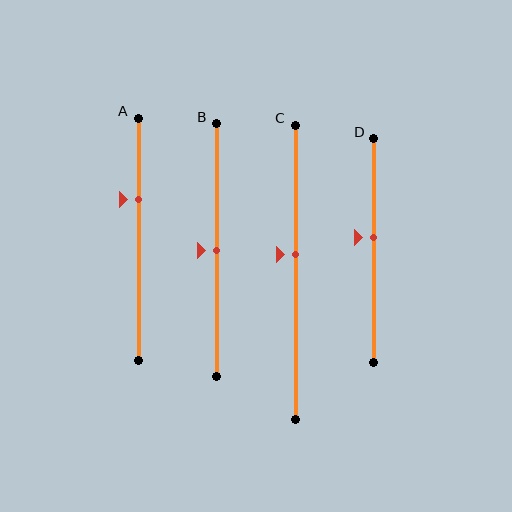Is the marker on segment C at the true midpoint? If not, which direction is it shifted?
No, the marker on segment C is shifted upward by about 6% of the segment length.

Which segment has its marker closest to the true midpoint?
Segment B has its marker closest to the true midpoint.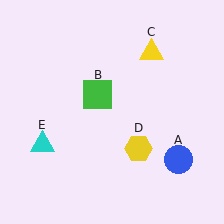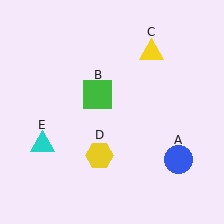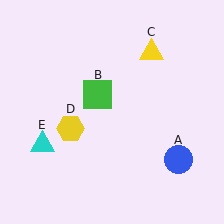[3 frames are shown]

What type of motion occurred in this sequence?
The yellow hexagon (object D) rotated clockwise around the center of the scene.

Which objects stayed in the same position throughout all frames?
Blue circle (object A) and green square (object B) and yellow triangle (object C) and cyan triangle (object E) remained stationary.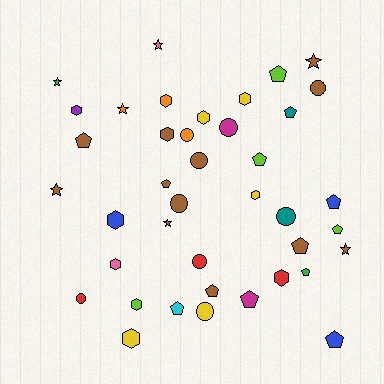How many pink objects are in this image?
There are 2 pink objects.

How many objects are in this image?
There are 40 objects.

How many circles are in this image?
There are 9 circles.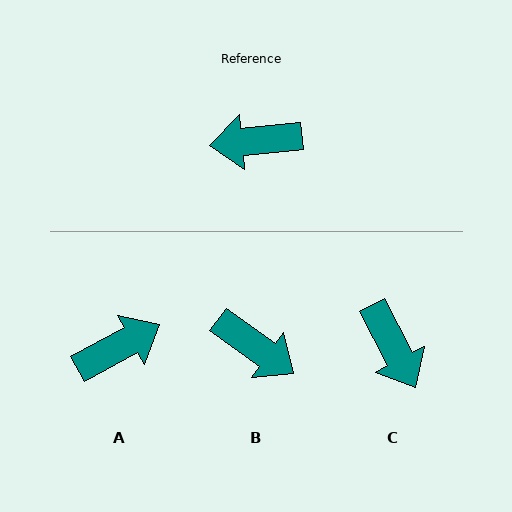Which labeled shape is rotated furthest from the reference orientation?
A, about 158 degrees away.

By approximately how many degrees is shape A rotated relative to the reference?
Approximately 158 degrees clockwise.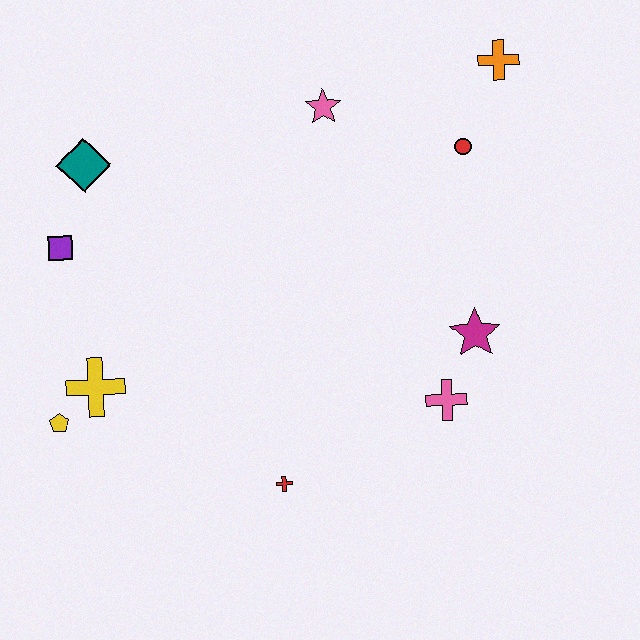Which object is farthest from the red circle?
The yellow pentagon is farthest from the red circle.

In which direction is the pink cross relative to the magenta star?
The pink cross is below the magenta star.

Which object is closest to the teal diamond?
The purple square is closest to the teal diamond.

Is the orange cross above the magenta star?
Yes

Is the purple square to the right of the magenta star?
No